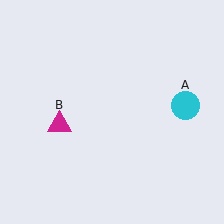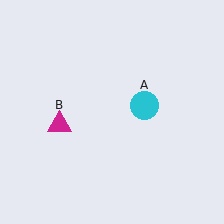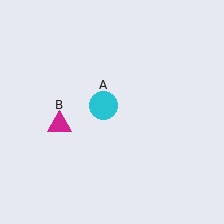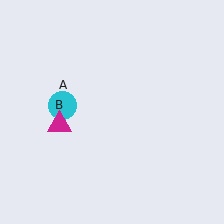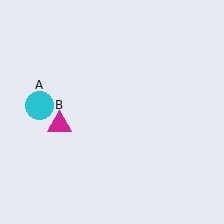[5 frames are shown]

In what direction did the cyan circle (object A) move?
The cyan circle (object A) moved left.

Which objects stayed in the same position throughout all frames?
Magenta triangle (object B) remained stationary.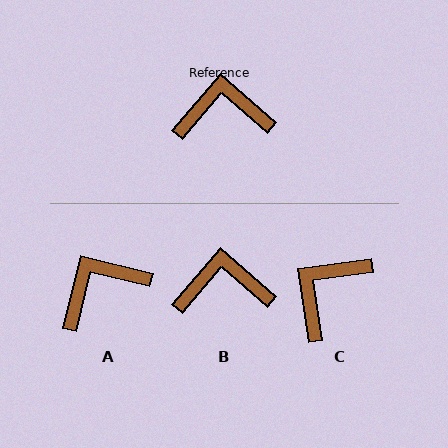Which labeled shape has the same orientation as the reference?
B.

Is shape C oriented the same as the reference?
No, it is off by about 49 degrees.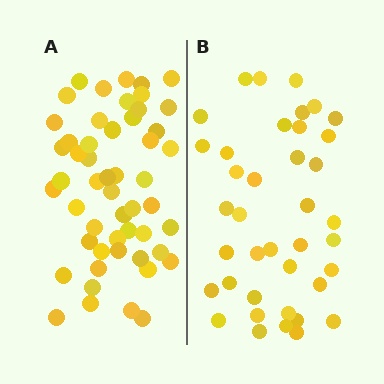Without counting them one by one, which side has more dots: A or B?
Region A (the left region) has more dots.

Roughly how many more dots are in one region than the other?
Region A has approximately 15 more dots than region B.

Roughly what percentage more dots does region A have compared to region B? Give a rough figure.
About 35% more.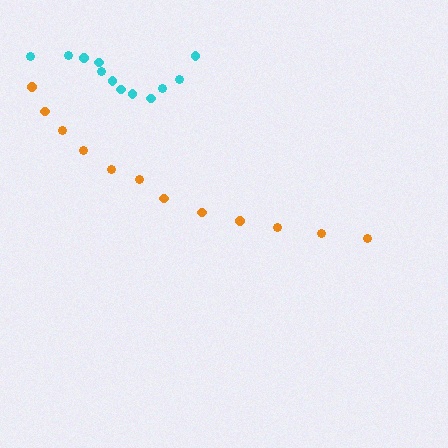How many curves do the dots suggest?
There are 2 distinct paths.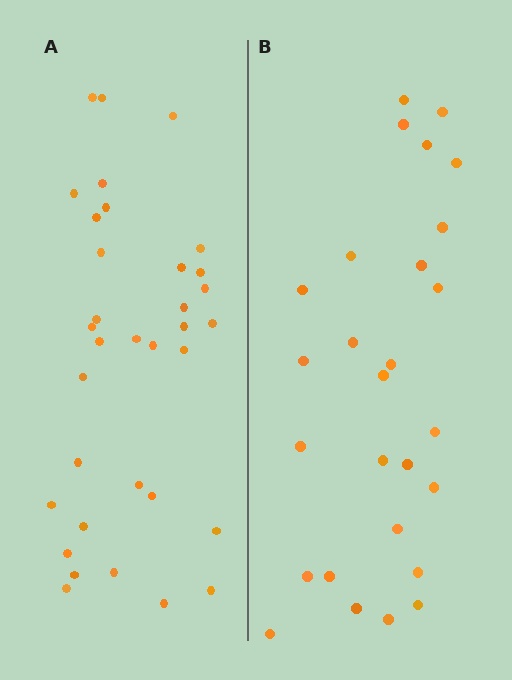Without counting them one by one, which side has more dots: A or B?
Region A (the left region) has more dots.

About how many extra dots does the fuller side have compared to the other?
Region A has roughly 8 or so more dots than region B.